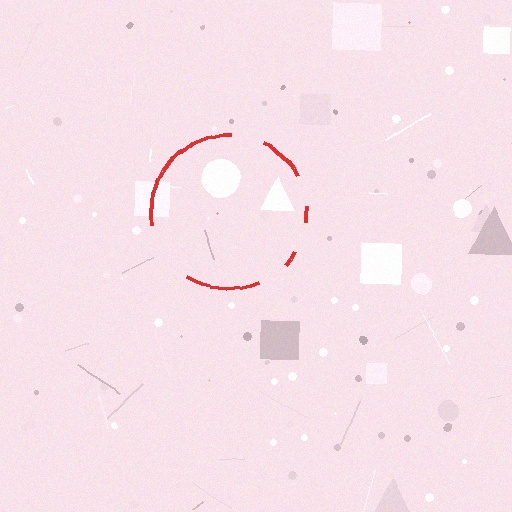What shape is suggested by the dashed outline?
The dashed outline suggests a circle.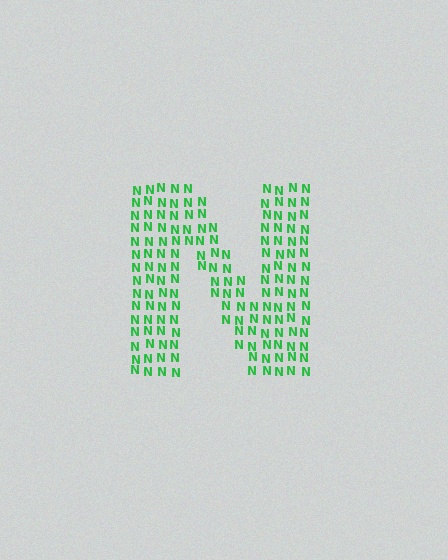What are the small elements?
The small elements are letter N's.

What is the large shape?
The large shape is the letter N.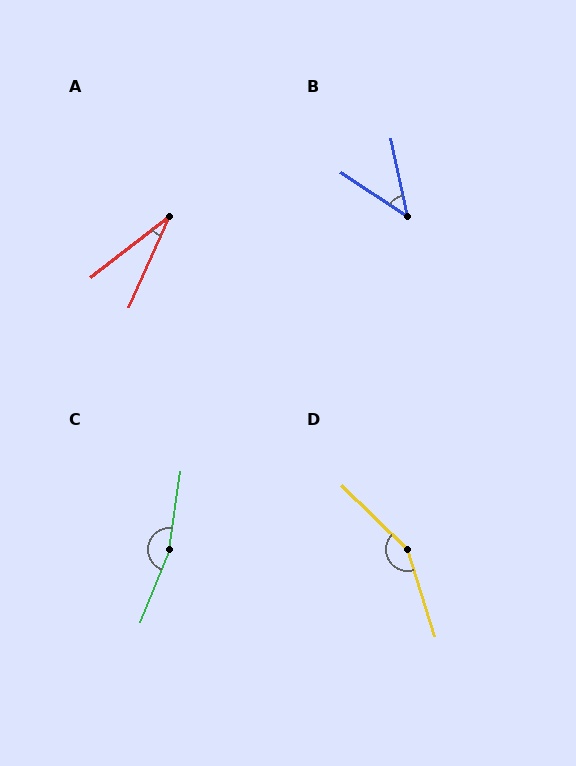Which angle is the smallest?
A, at approximately 28 degrees.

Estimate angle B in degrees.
Approximately 44 degrees.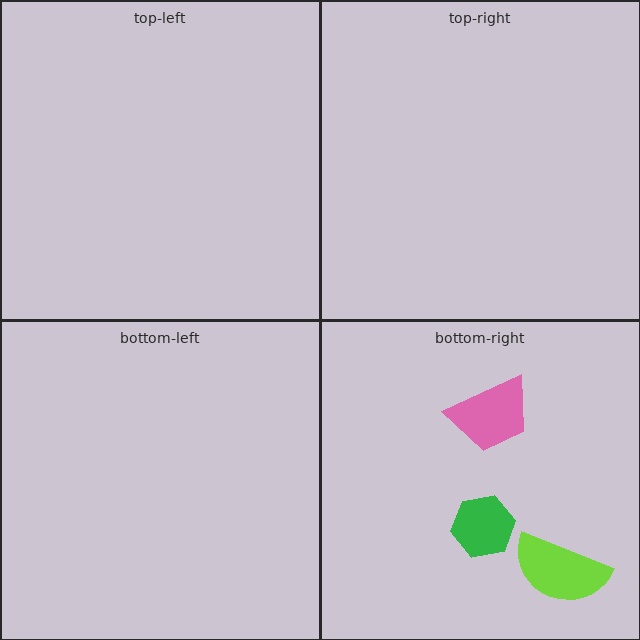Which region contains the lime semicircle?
The bottom-right region.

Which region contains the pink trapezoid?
The bottom-right region.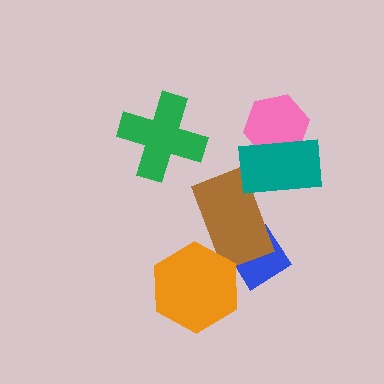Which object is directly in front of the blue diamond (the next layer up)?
The brown rectangle is directly in front of the blue diamond.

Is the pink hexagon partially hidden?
Yes, it is partially covered by another shape.